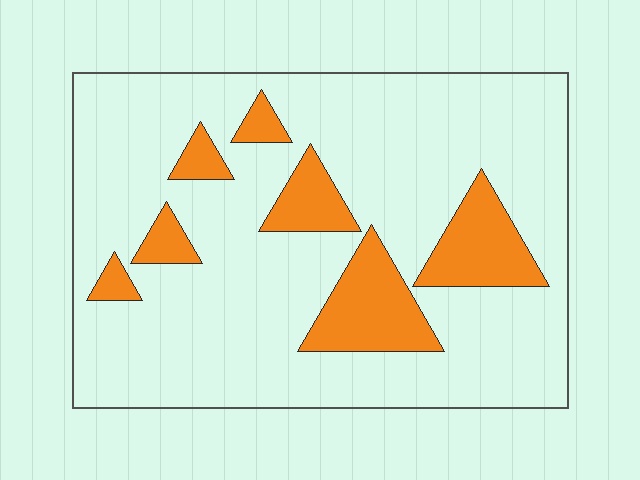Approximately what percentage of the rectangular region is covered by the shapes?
Approximately 20%.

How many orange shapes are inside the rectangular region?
7.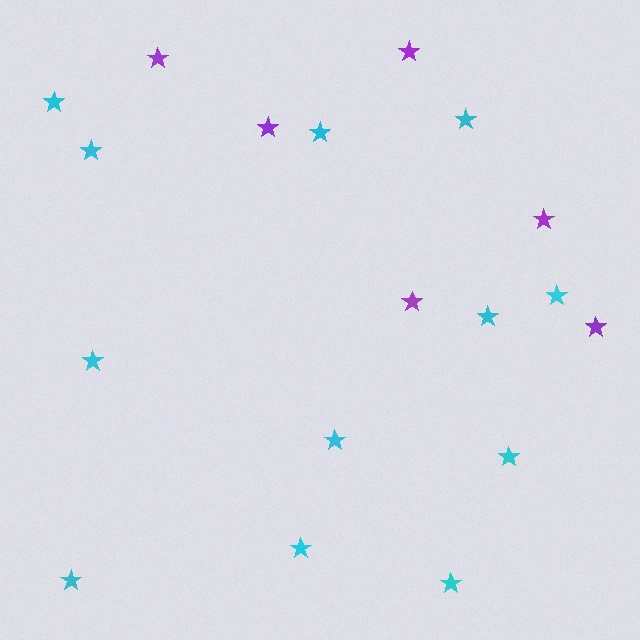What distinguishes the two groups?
There are 2 groups: one group of cyan stars (12) and one group of purple stars (6).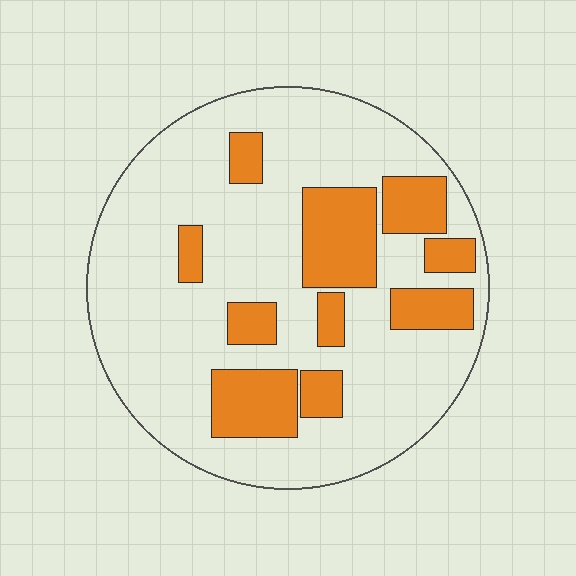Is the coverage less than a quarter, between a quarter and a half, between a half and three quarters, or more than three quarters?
Less than a quarter.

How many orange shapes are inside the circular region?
10.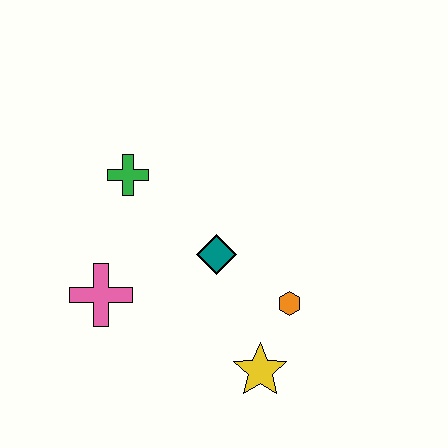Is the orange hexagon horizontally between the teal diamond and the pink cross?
No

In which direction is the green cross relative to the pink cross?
The green cross is above the pink cross.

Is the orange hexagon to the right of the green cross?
Yes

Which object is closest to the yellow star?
The orange hexagon is closest to the yellow star.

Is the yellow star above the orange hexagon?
No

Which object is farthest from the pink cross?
The orange hexagon is farthest from the pink cross.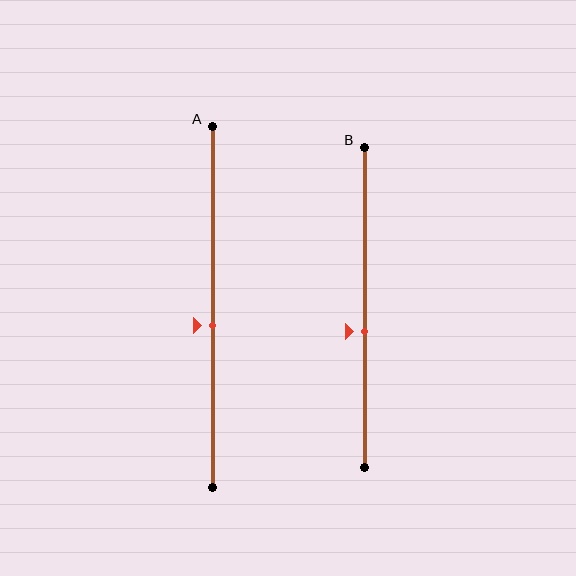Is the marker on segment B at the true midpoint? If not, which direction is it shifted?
No, the marker on segment B is shifted downward by about 7% of the segment length.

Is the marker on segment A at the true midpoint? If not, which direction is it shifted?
No, the marker on segment A is shifted downward by about 5% of the segment length.